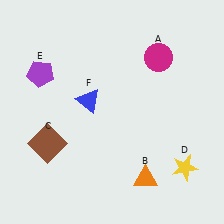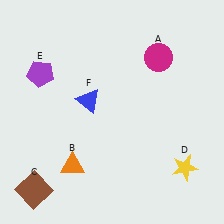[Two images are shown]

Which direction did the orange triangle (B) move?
The orange triangle (B) moved left.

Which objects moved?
The objects that moved are: the orange triangle (B), the brown square (C).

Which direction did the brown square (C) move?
The brown square (C) moved down.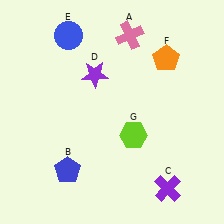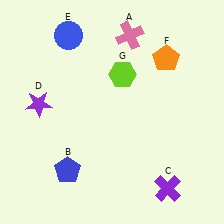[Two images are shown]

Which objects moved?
The objects that moved are: the purple star (D), the lime hexagon (G).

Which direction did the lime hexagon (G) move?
The lime hexagon (G) moved up.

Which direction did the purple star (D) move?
The purple star (D) moved left.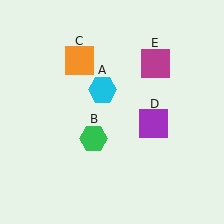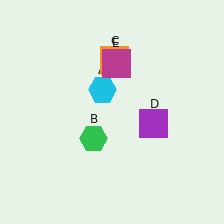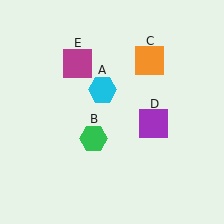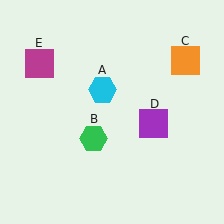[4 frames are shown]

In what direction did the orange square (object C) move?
The orange square (object C) moved right.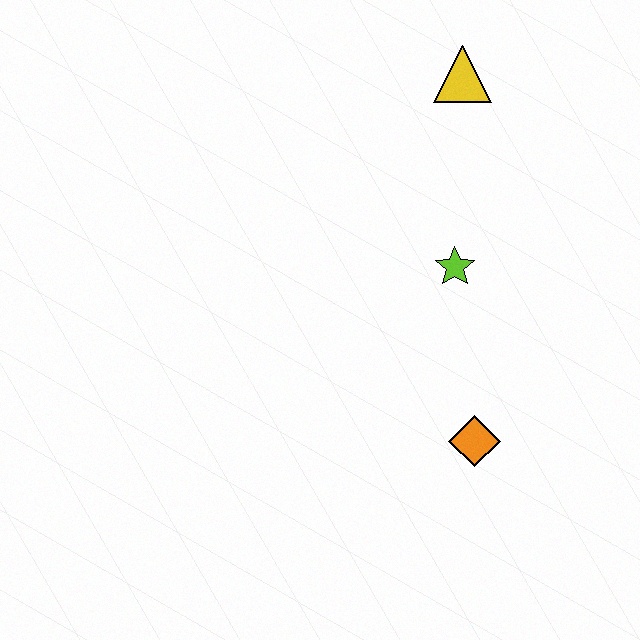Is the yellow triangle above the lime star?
Yes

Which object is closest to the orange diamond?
The lime star is closest to the orange diamond.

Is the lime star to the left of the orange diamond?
Yes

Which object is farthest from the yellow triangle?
The orange diamond is farthest from the yellow triangle.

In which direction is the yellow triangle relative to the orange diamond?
The yellow triangle is above the orange diamond.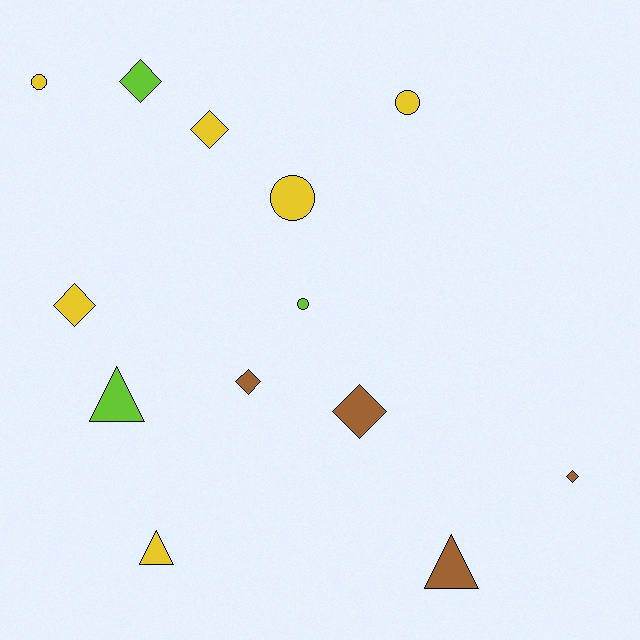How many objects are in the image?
There are 13 objects.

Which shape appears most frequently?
Diamond, with 6 objects.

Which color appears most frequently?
Yellow, with 6 objects.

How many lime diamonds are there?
There is 1 lime diamond.